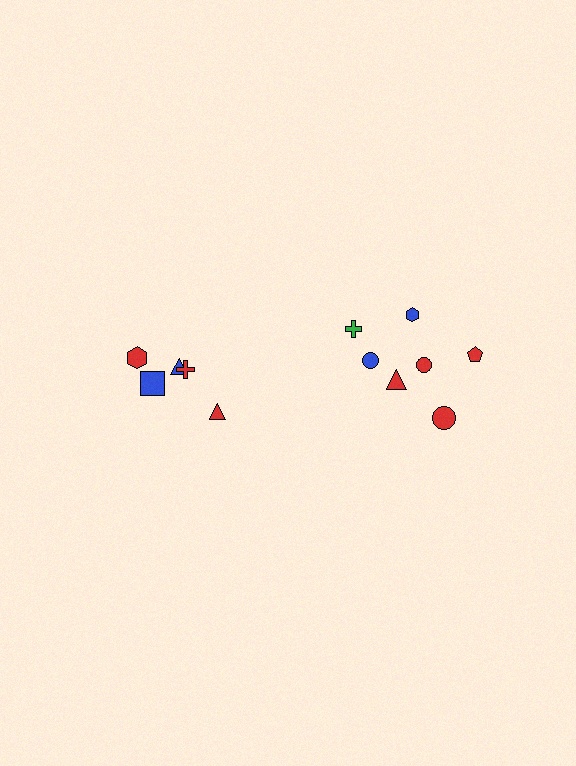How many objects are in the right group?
There are 7 objects.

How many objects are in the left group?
There are 5 objects.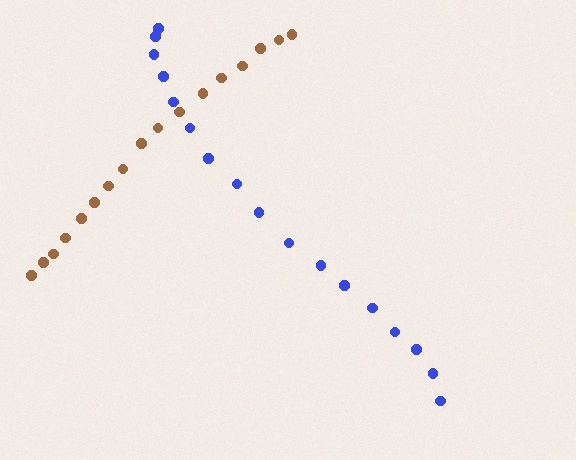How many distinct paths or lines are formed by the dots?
There are 2 distinct paths.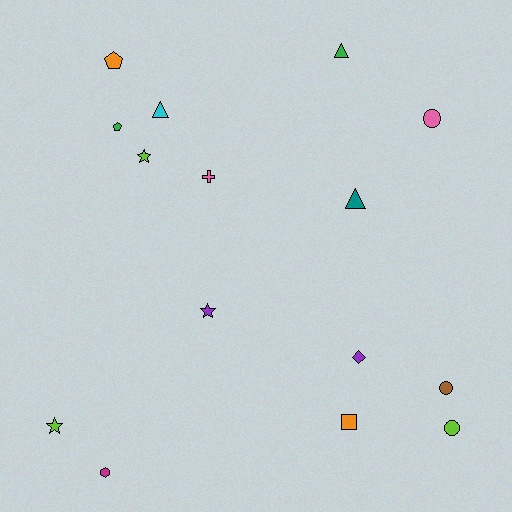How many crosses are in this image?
There is 1 cross.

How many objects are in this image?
There are 15 objects.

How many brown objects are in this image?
There is 1 brown object.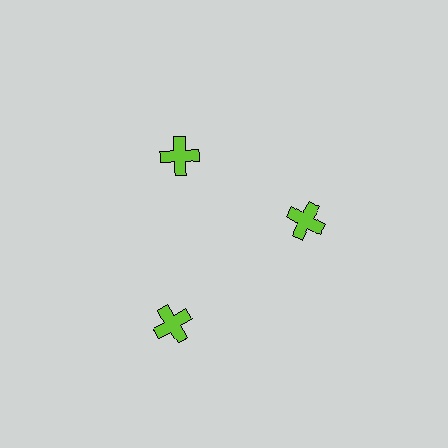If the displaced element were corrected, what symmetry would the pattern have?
It would have 3-fold rotational symmetry — the pattern would map onto itself every 120 degrees.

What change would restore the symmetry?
The symmetry would be restored by moving it inward, back onto the ring so that all 3 crosses sit at equal angles and equal distance from the center.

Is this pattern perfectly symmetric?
No. The 3 lime crosses are arranged in a ring, but one element near the 7 o'clock position is pushed outward from the center, breaking the 3-fold rotational symmetry.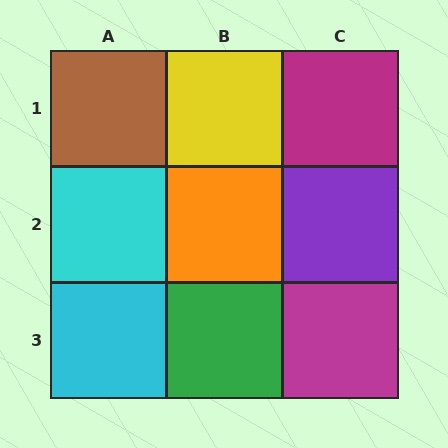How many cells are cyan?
2 cells are cyan.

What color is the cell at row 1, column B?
Yellow.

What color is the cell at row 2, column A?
Cyan.